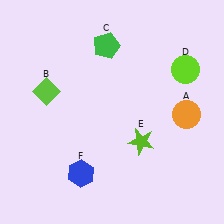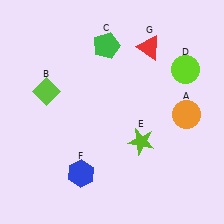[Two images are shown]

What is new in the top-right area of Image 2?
A red triangle (G) was added in the top-right area of Image 2.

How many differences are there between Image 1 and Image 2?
There is 1 difference between the two images.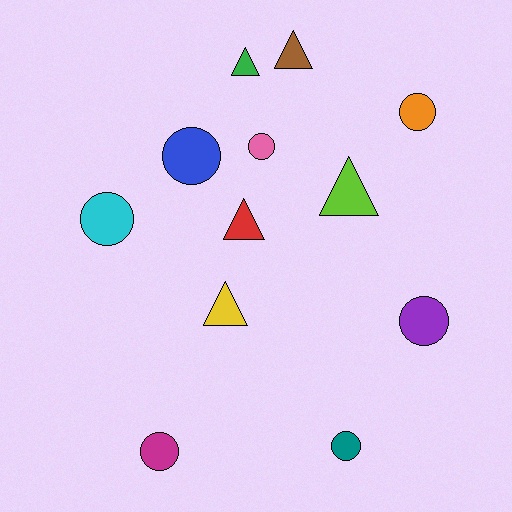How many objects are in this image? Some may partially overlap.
There are 12 objects.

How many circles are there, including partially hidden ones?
There are 7 circles.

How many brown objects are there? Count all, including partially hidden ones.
There is 1 brown object.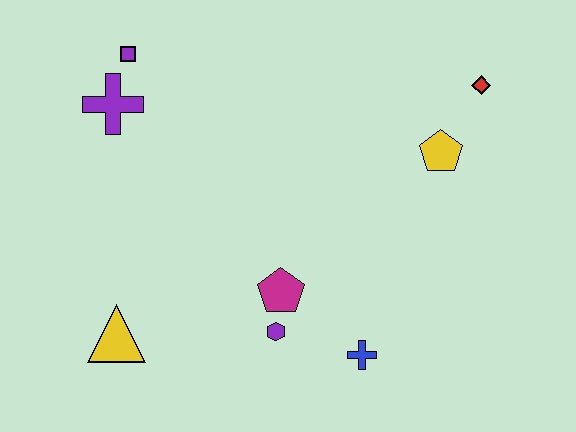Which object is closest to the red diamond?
The yellow pentagon is closest to the red diamond.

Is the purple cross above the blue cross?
Yes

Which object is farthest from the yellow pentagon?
The yellow triangle is farthest from the yellow pentagon.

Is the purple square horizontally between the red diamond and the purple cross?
Yes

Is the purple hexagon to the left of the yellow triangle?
No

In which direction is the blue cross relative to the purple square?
The blue cross is below the purple square.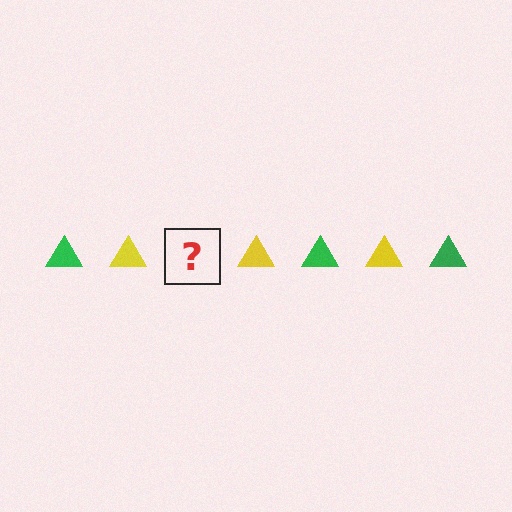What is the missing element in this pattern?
The missing element is a green triangle.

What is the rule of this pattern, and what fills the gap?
The rule is that the pattern cycles through green, yellow triangles. The gap should be filled with a green triangle.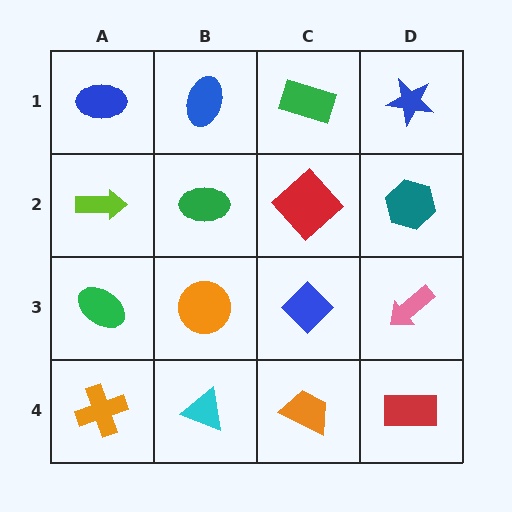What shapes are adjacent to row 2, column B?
A blue ellipse (row 1, column B), an orange circle (row 3, column B), a lime arrow (row 2, column A), a red diamond (row 2, column C).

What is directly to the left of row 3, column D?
A blue diamond.